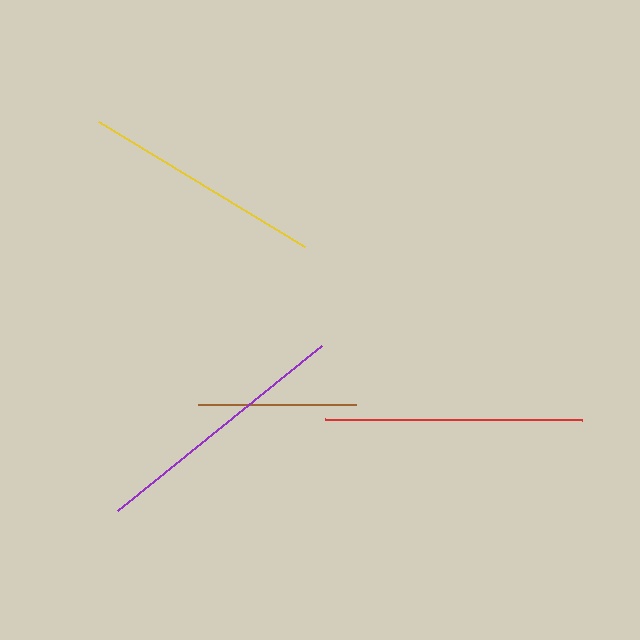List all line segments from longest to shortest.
From longest to shortest: purple, red, yellow, brown.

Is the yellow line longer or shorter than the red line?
The red line is longer than the yellow line.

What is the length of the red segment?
The red segment is approximately 257 pixels long.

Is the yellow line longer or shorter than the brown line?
The yellow line is longer than the brown line.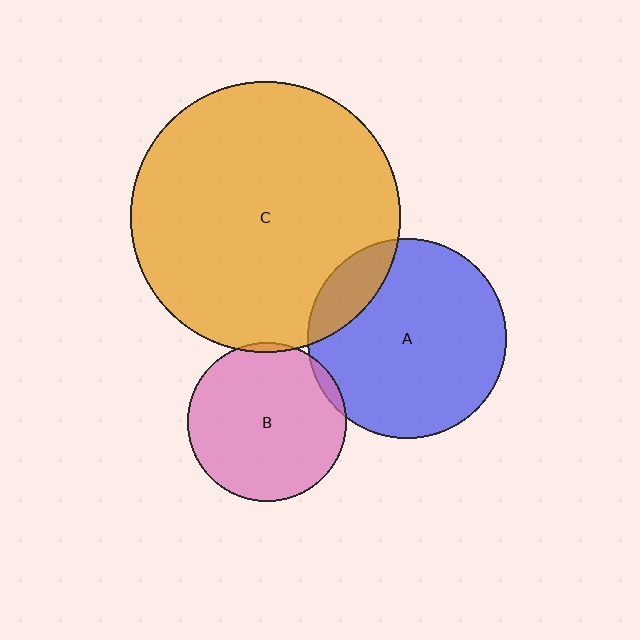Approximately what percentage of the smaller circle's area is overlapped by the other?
Approximately 15%.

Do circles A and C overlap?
Yes.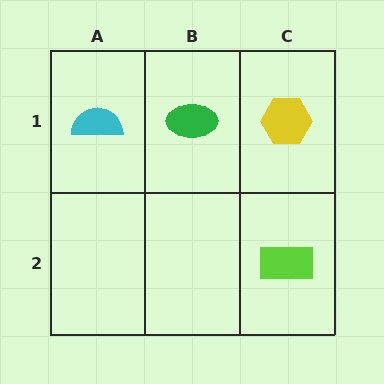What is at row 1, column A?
A cyan semicircle.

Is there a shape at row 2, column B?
No, that cell is empty.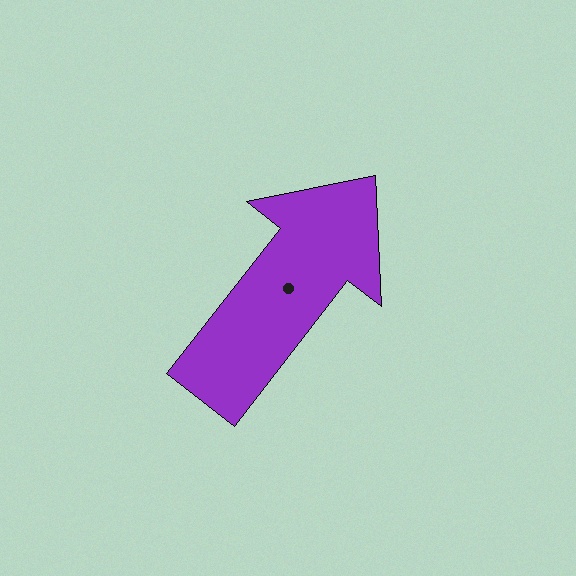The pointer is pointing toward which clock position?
Roughly 1 o'clock.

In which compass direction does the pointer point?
Northeast.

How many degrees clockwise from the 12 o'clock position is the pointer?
Approximately 38 degrees.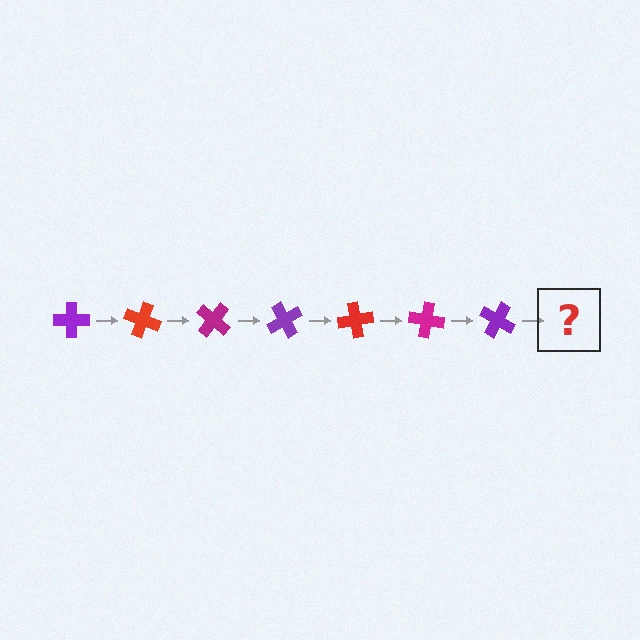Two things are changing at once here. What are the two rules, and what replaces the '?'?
The two rules are that it rotates 20 degrees each step and the color cycles through purple, red, and magenta. The '?' should be a red cross, rotated 140 degrees from the start.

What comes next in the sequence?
The next element should be a red cross, rotated 140 degrees from the start.